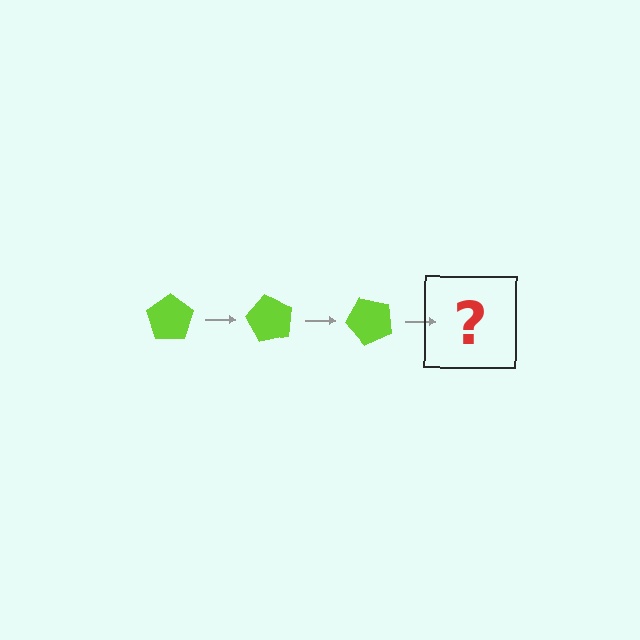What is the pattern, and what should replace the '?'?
The pattern is that the pentagon rotates 60 degrees each step. The '?' should be a lime pentagon rotated 180 degrees.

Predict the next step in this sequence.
The next step is a lime pentagon rotated 180 degrees.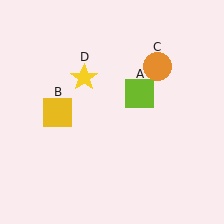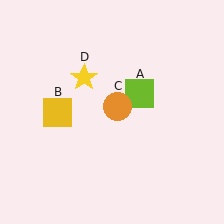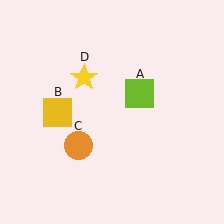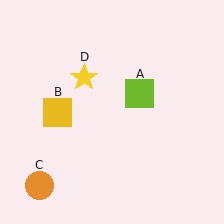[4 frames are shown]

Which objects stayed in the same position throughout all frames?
Lime square (object A) and yellow square (object B) and yellow star (object D) remained stationary.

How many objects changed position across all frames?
1 object changed position: orange circle (object C).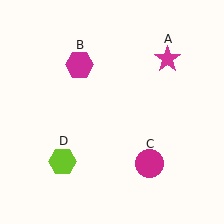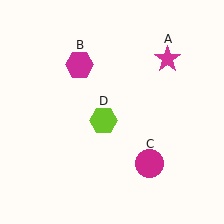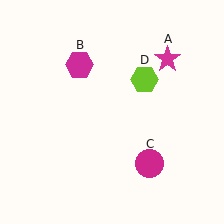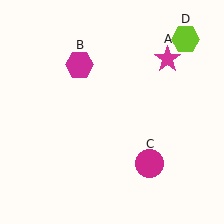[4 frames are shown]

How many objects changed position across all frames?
1 object changed position: lime hexagon (object D).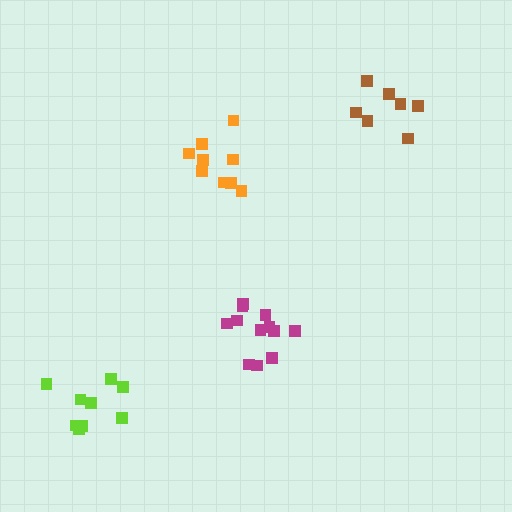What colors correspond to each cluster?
The clusters are colored: magenta, lime, brown, orange.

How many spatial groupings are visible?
There are 4 spatial groupings.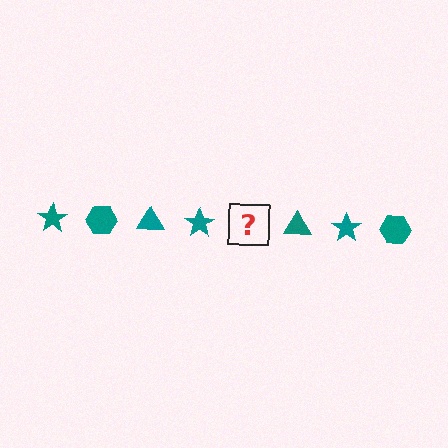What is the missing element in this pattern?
The missing element is a teal hexagon.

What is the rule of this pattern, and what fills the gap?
The rule is that the pattern cycles through star, hexagon, triangle shapes in teal. The gap should be filled with a teal hexagon.